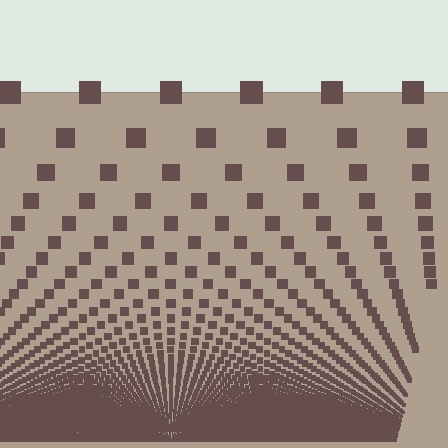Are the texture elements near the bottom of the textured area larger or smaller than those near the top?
Smaller. The gradient is inverted — elements near the bottom are smaller and denser.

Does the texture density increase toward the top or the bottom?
Density increases toward the bottom.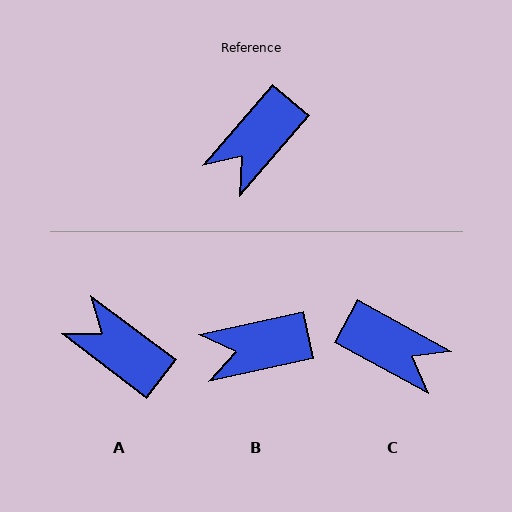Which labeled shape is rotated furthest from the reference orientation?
C, about 103 degrees away.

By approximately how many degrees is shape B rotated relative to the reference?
Approximately 36 degrees clockwise.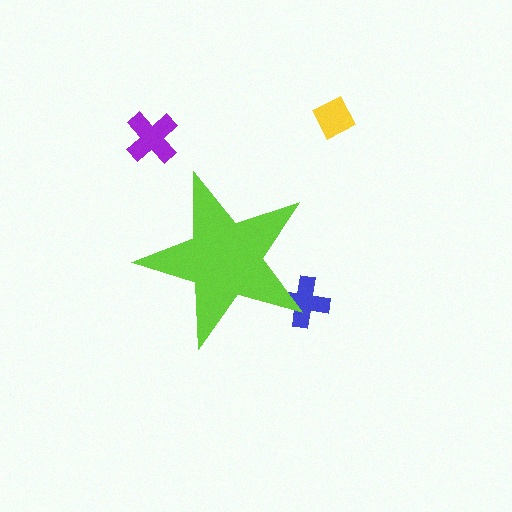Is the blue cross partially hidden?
Yes, the blue cross is partially hidden behind the lime star.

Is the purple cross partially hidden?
No, the purple cross is fully visible.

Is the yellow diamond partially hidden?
No, the yellow diamond is fully visible.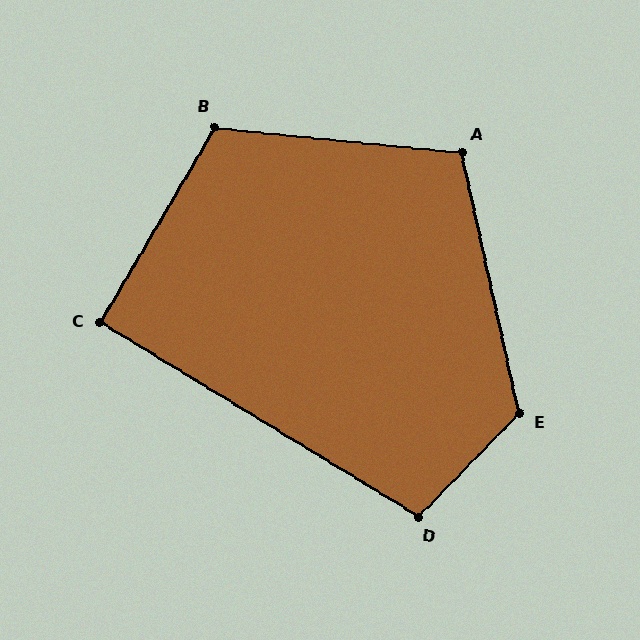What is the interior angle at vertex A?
Approximately 108 degrees (obtuse).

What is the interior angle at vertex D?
Approximately 103 degrees (obtuse).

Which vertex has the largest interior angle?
E, at approximately 123 degrees.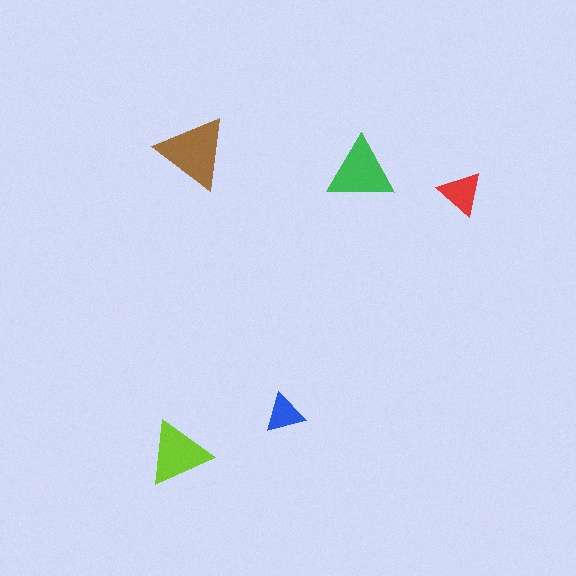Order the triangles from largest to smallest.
the brown one, the green one, the lime one, the red one, the blue one.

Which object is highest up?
The brown triangle is topmost.